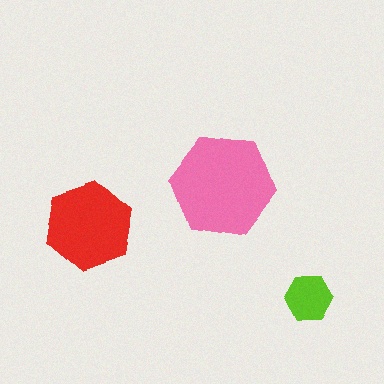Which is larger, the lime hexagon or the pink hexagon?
The pink one.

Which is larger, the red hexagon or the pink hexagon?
The pink one.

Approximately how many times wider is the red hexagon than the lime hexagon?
About 2 times wider.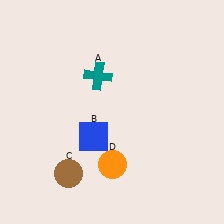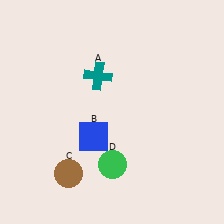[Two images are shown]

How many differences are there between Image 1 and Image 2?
There is 1 difference between the two images.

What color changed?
The circle (D) changed from orange in Image 1 to green in Image 2.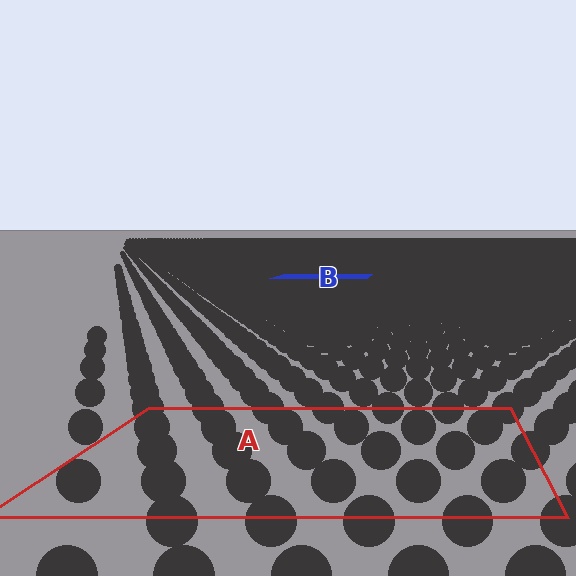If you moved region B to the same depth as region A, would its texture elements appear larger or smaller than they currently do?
They would appear larger. At a closer depth, the same texture elements are projected at a bigger on-screen size.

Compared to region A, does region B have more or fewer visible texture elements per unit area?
Region B has more texture elements per unit area — they are packed more densely because it is farther away.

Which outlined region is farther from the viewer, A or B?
Region B is farther from the viewer — the texture elements inside it appear smaller and more densely packed.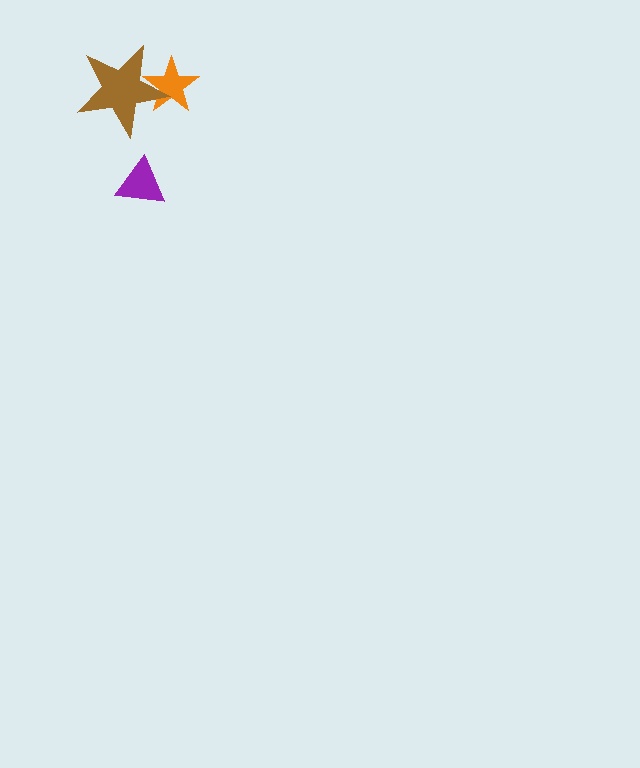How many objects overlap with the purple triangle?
0 objects overlap with the purple triangle.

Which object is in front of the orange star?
The brown star is in front of the orange star.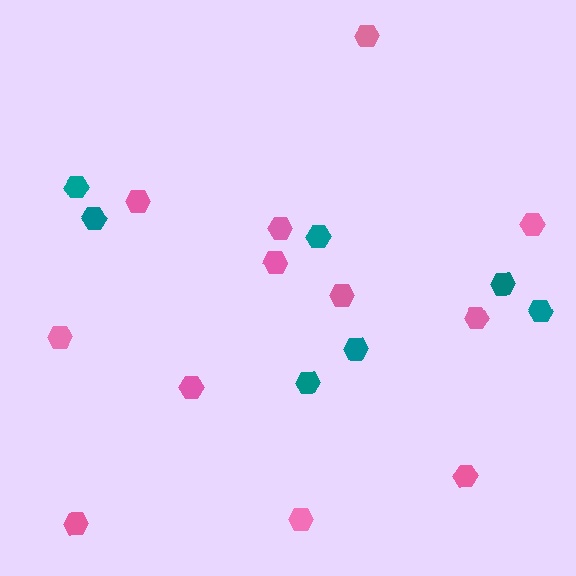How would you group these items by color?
There are 2 groups: one group of pink hexagons (12) and one group of teal hexagons (7).